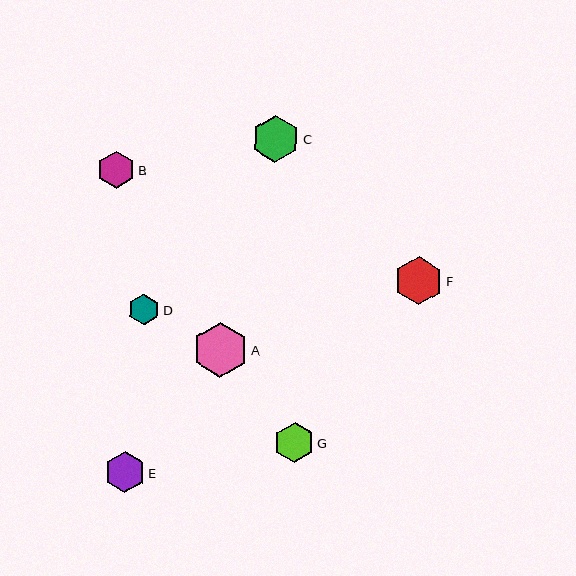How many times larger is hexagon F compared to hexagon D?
Hexagon F is approximately 1.5 times the size of hexagon D.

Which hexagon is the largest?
Hexagon A is the largest with a size of approximately 55 pixels.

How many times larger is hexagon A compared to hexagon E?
Hexagon A is approximately 1.4 times the size of hexagon E.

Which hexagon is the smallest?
Hexagon D is the smallest with a size of approximately 31 pixels.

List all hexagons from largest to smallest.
From largest to smallest: A, F, C, E, G, B, D.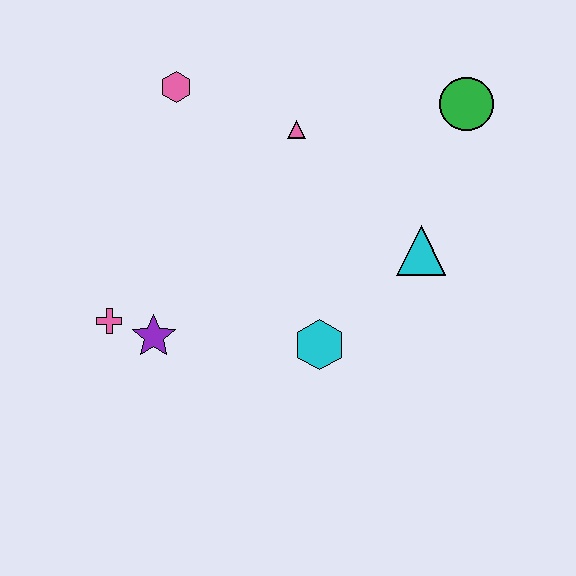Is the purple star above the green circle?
No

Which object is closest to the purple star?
The pink cross is closest to the purple star.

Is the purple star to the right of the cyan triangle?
No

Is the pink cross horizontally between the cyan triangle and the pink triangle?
No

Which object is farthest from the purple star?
The green circle is farthest from the purple star.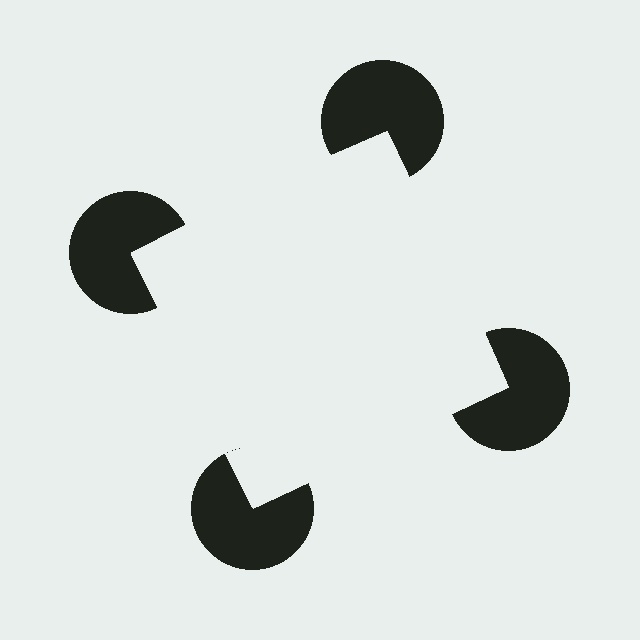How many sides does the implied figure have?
4 sides.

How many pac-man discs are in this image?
There are 4 — one at each vertex of the illusory square.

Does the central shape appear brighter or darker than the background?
It typically appears slightly brighter than the background, even though no actual brightness change is drawn.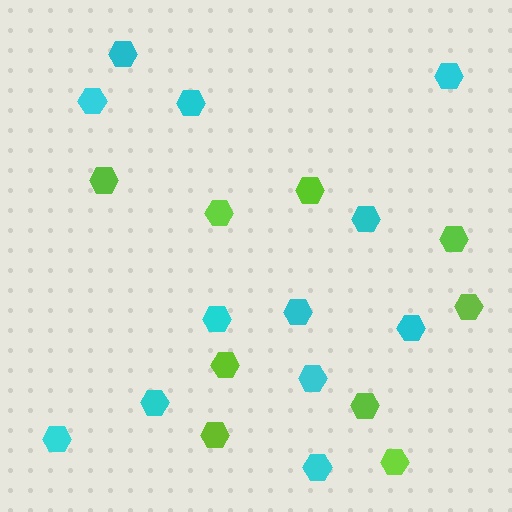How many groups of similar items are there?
There are 2 groups: one group of cyan hexagons (12) and one group of lime hexagons (9).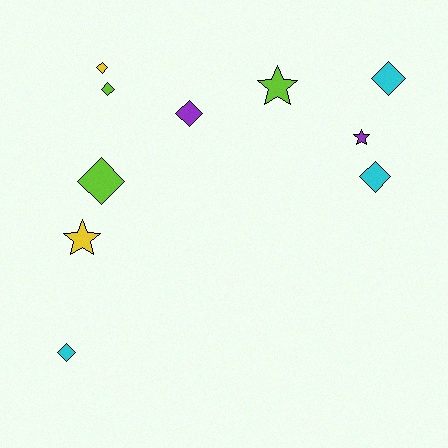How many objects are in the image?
There are 10 objects.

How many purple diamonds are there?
There is 1 purple diamond.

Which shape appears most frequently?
Diamond, with 7 objects.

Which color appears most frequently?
Cyan, with 3 objects.